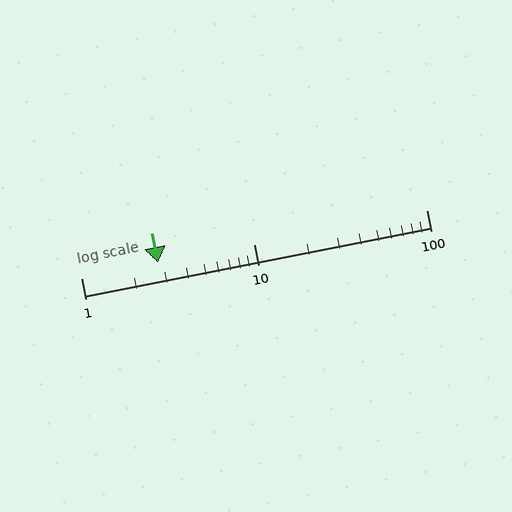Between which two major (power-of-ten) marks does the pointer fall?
The pointer is between 1 and 10.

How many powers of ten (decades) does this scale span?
The scale spans 2 decades, from 1 to 100.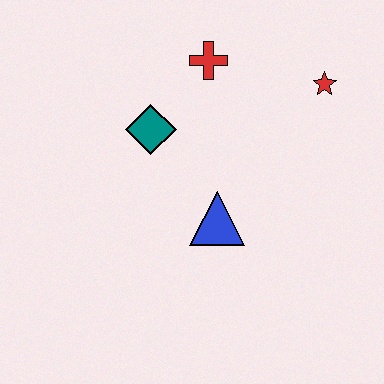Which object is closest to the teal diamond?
The red cross is closest to the teal diamond.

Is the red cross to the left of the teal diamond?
No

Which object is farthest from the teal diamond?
The red star is farthest from the teal diamond.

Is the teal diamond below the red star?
Yes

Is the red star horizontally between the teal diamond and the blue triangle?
No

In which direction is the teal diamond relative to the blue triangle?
The teal diamond is above the blue triangle.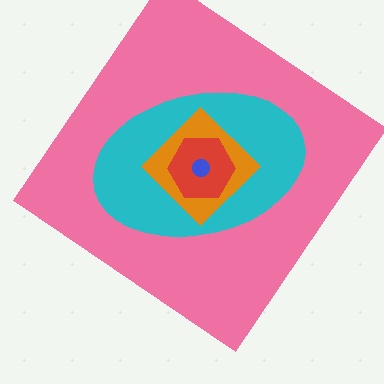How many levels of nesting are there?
5.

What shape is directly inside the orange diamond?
The red hexagon.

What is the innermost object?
The blue circle.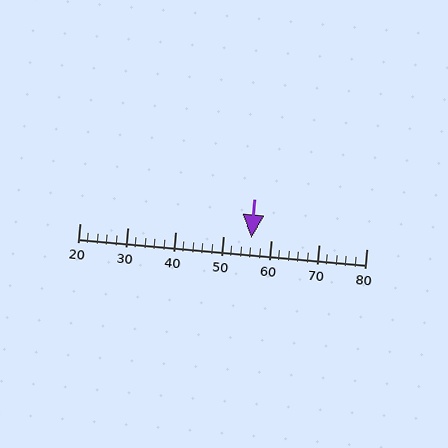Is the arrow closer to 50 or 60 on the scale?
The arrow is closer to 60.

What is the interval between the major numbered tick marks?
The major tick marks are spaced 10 units apart.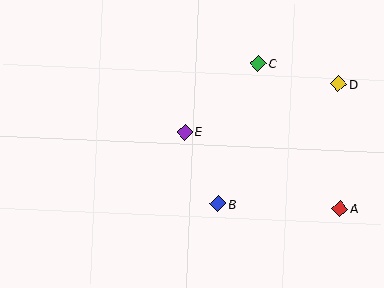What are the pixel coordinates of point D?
Point D is at (339, 84).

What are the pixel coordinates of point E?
Point E is at (185, 132).